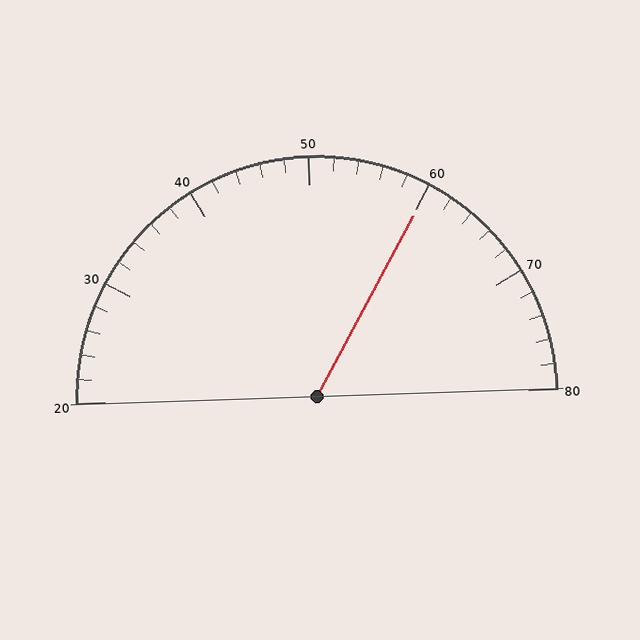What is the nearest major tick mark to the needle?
The nearest major tick mark is 60.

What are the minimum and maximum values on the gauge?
The gauge ranges from 20 to 80.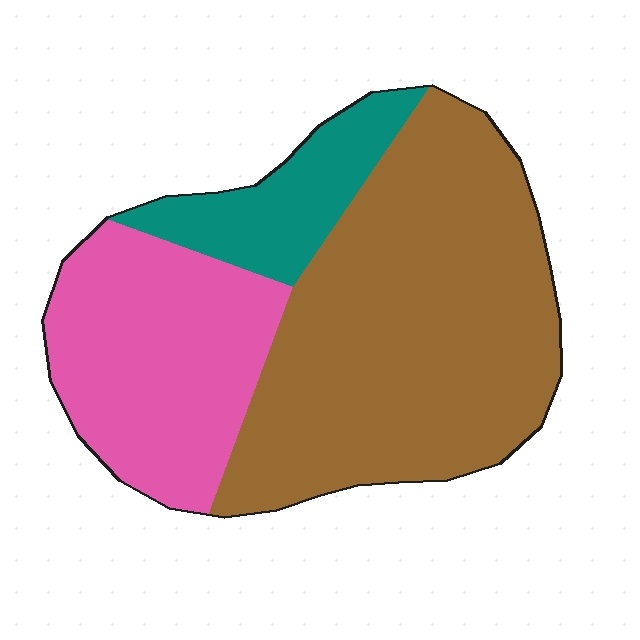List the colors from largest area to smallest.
From largest to smallest: brown, pink, teal.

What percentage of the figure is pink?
Pink takes up about one third (1/3) of the figure.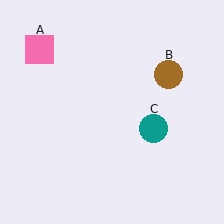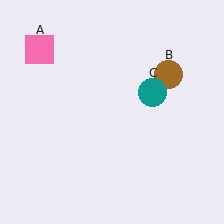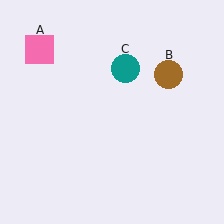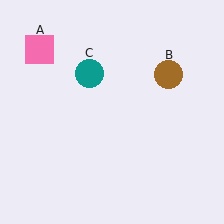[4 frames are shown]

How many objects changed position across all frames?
1 object changed position: teal circle (object C).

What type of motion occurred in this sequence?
The teal circle (object C) rotated counterclockwise around the center of the scene.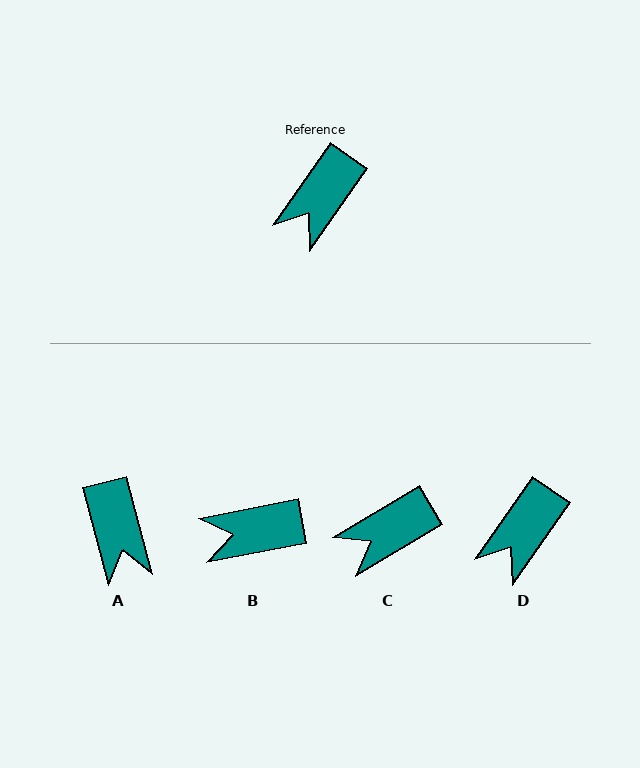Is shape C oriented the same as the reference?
No, it is off by about 24 degrees.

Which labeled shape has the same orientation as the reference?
D.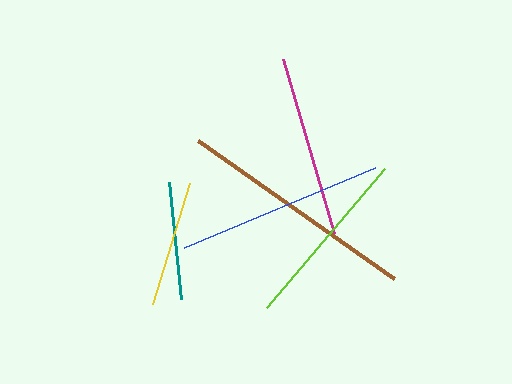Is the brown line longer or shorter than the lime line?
The brown line is longer than the lime line.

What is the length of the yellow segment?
The yellow segment is approximately 127 pixels long.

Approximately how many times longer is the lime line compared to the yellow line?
The lime line is approximately 1.4 times the length of the yellow line.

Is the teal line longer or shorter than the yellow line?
The yellow line is longer than the teal line.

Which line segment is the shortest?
The teal line is the shortest at approximately 118 pixels.